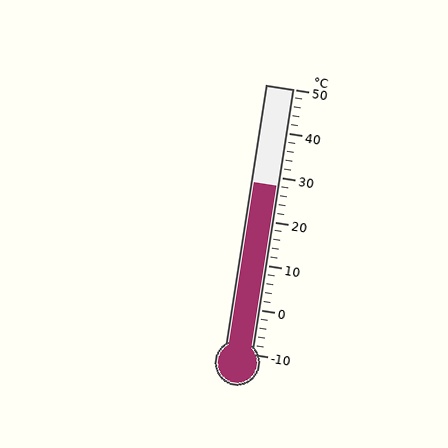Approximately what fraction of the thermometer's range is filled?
The thermometer is filled to approximately 65% of its range.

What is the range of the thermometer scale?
The thermometer scale ranges from -10°C to 50°C.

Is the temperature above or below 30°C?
The temperature is below 30°C.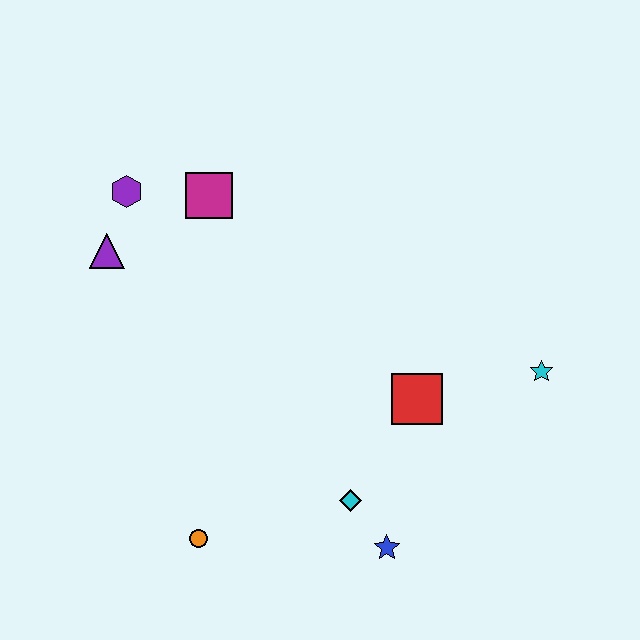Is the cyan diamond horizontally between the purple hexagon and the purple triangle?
No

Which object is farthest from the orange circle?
The cyan star is farthest from the orange circle.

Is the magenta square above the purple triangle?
Yes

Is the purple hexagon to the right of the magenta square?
No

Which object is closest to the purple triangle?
The purple hexagon is closest to the purple triangle.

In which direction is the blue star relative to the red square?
The blue star is below the red square.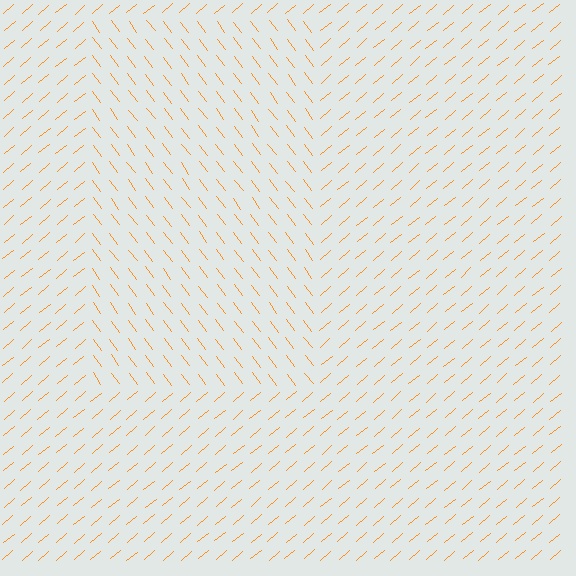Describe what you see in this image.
The image is filled with small orange line segments. A rectangle region in the image has lines oriented differently from the surrounding lines, creating a visible texture boundary.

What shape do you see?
I see a rectangle.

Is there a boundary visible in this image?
Yes, there is a texture boundary formed by a change in line orientation.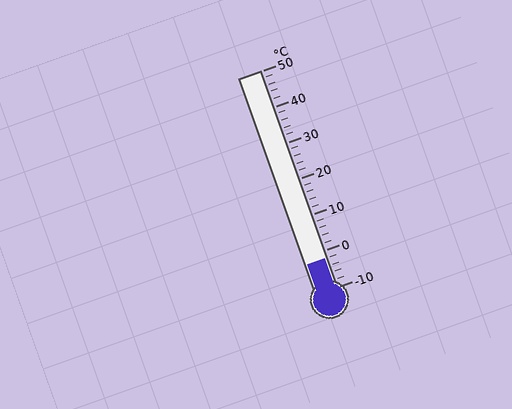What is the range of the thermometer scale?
The thermometer scale ranges from -10°C to 50°C.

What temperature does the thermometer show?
The thermometer shows approximately -2°C.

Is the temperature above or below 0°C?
The temperature is below 0°C.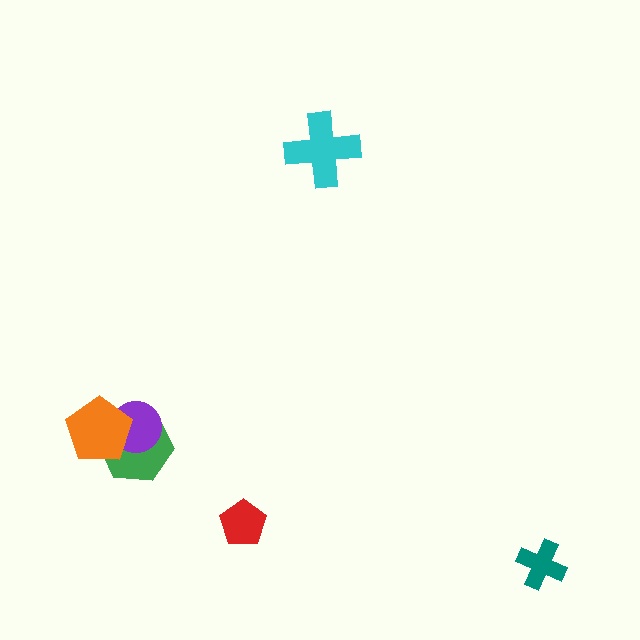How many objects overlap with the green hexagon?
2 objects overlap with the green hexagon.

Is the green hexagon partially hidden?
Yes, it is partially covered by another shape.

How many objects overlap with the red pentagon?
0 objects overlap with the red pentagon.